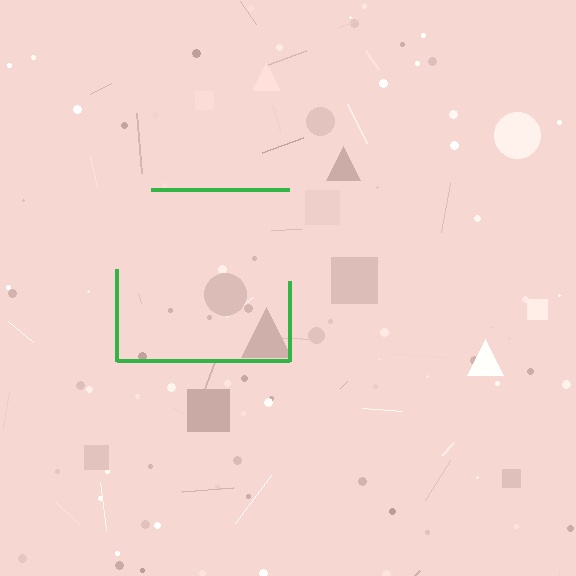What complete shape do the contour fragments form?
The contour fragments form a square.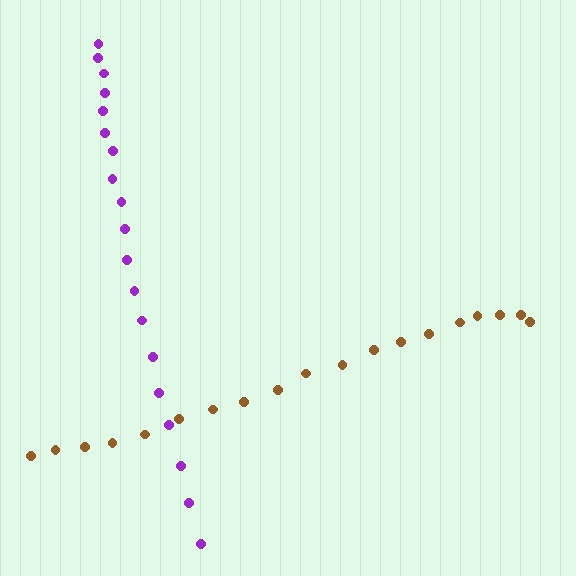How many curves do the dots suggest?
There are 2 distinct paths.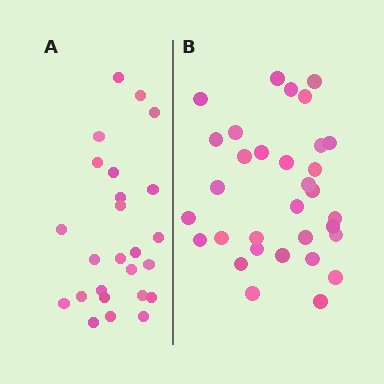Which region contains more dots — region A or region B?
Region B (the right region) has more dots.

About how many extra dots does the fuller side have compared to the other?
Region B has roughly 8 or so more dots than region A.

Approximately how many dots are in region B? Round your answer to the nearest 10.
About 30 dots. (The exact count is 32, which rounds to 30.)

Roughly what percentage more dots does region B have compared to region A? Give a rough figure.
About 30% more.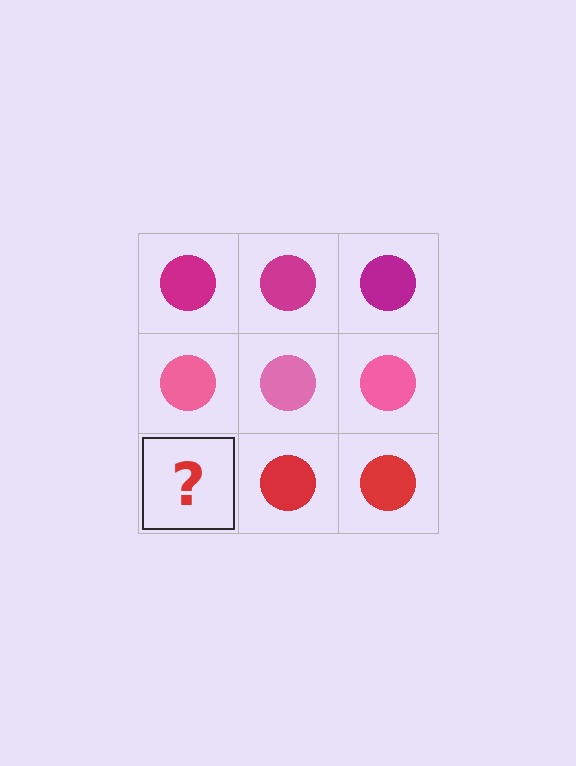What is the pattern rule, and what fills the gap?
The rule is that each row has a consistent color. The gap should be filled with a red circle.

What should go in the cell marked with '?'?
The missing cell should contain a red circle.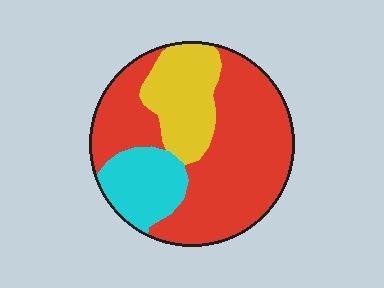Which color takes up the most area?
Red, at roughly 60%.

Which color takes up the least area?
Cyan, at roughly 15%.